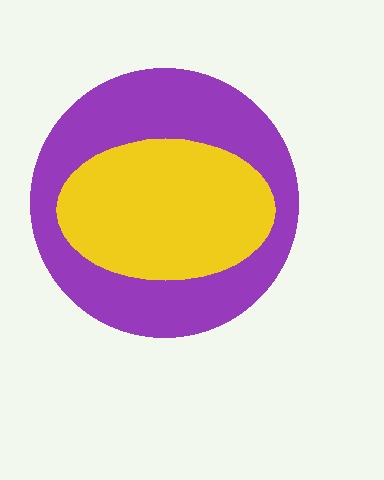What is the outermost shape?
The purple circle.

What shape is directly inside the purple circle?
The yellow ellipse.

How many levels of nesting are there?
2.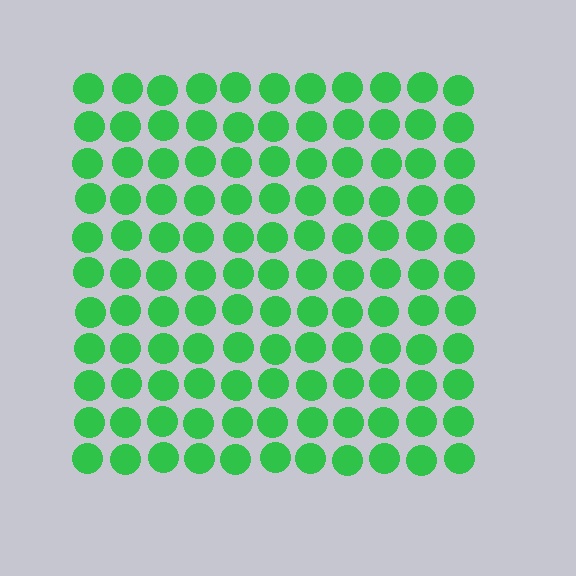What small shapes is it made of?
It is made of small circles.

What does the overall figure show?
The overall figure shows a square.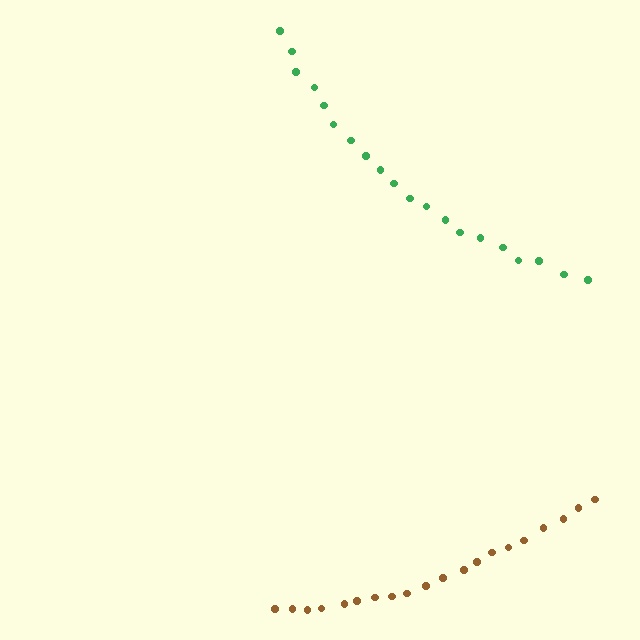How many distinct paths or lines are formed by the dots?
There are 2 distinct paths.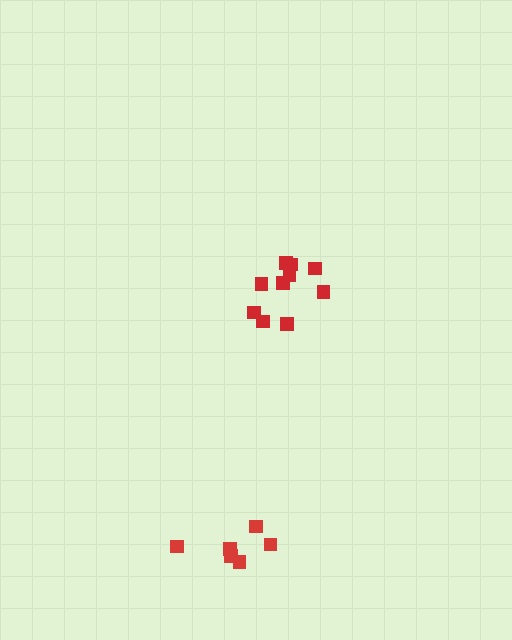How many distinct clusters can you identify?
There are 2 distinct clusters.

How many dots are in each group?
Group 1: 10 dots, Group 2: 6 dots (16 total).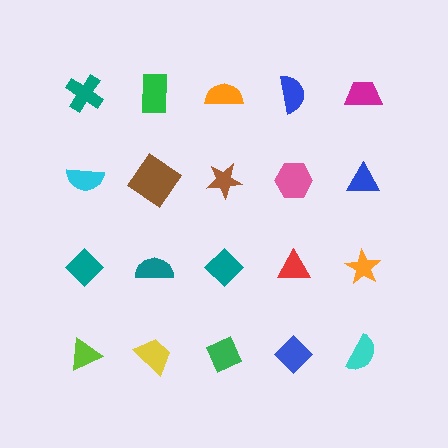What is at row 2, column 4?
A pink hexagon.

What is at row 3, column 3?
A teal diamond.